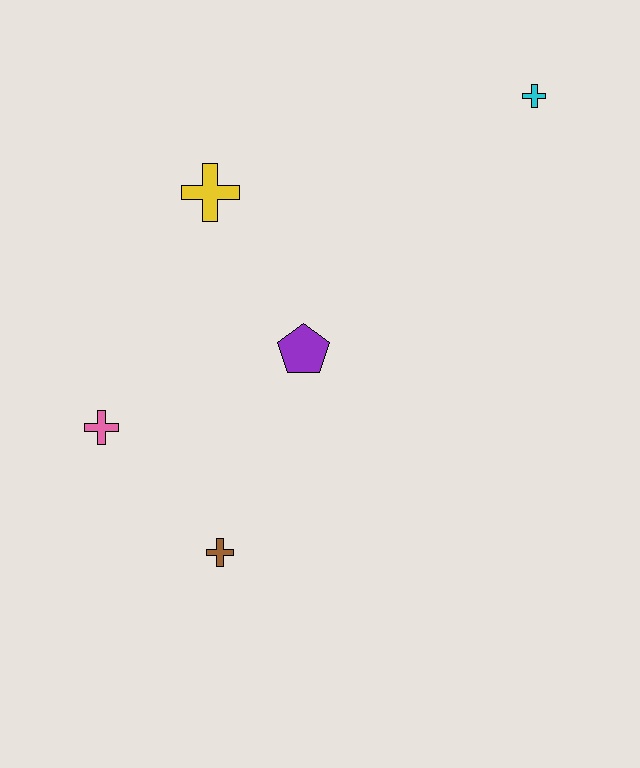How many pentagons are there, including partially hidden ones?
There is 1 pentagon.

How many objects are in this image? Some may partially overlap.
There are 5 objects.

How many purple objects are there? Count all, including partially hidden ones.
There is 1 purple object.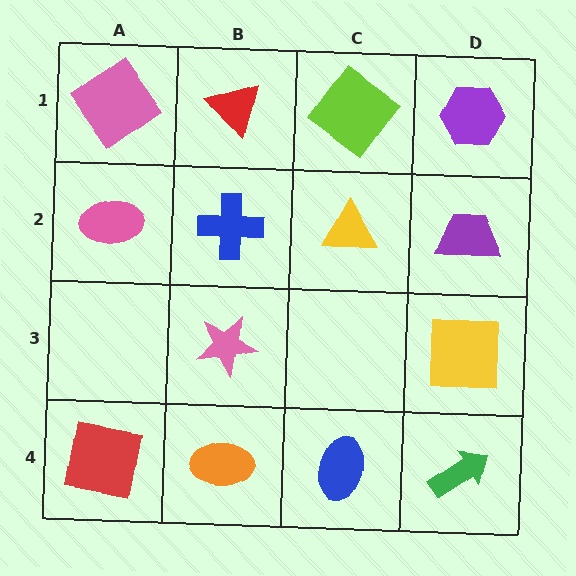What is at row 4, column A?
A red square.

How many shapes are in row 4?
4 shapes.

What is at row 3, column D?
A yellow square.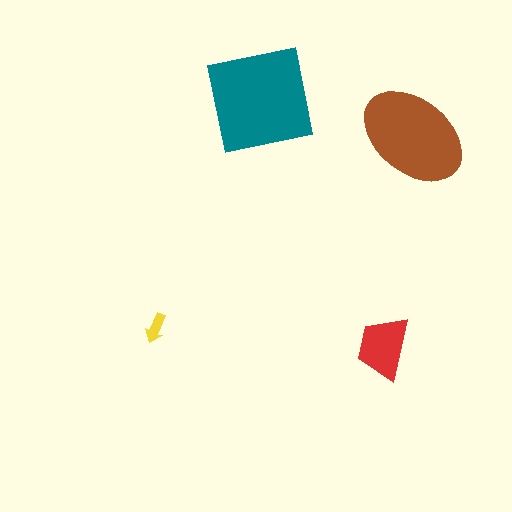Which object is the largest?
The teal square.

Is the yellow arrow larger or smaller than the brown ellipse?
Smaller.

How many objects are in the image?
There are 4 objects in the image.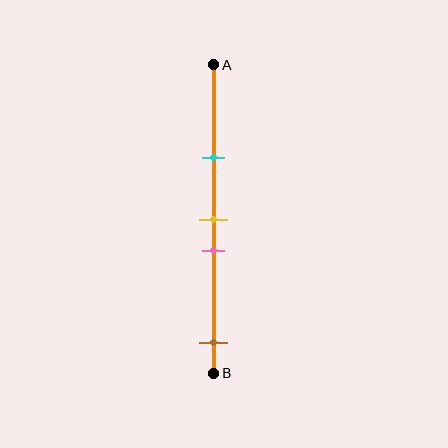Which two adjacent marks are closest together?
The yellow and pink marks are the closest adjacent pair.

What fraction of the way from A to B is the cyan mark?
The cyan mark is approximately 30% (0.3) of the way from A to B.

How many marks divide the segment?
There are 4 marks dividing the segment.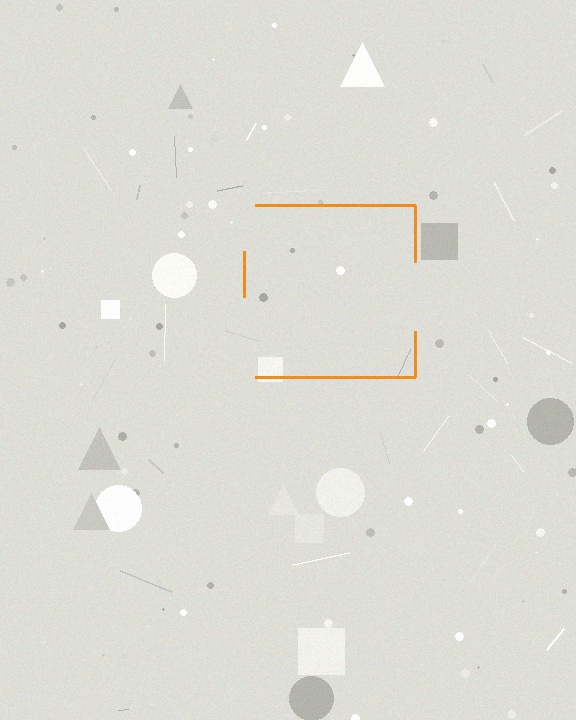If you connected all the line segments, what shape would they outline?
They would outline a square.